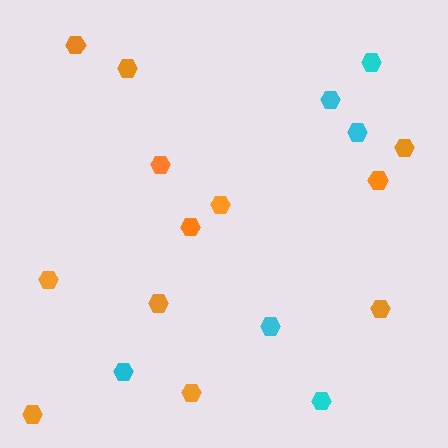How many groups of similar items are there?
There are 2 groups: one group of cyan hexagons (6) and one group of orange hexagons (12).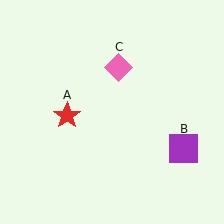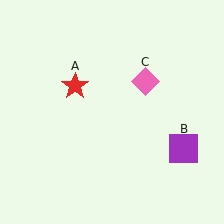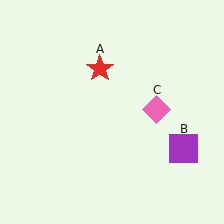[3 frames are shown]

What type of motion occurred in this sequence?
The red star (object A), pink diamond (object C) rotated clockwise around the center of the scene.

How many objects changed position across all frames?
2 objects changed position: red star (object A), pink diamond (object C).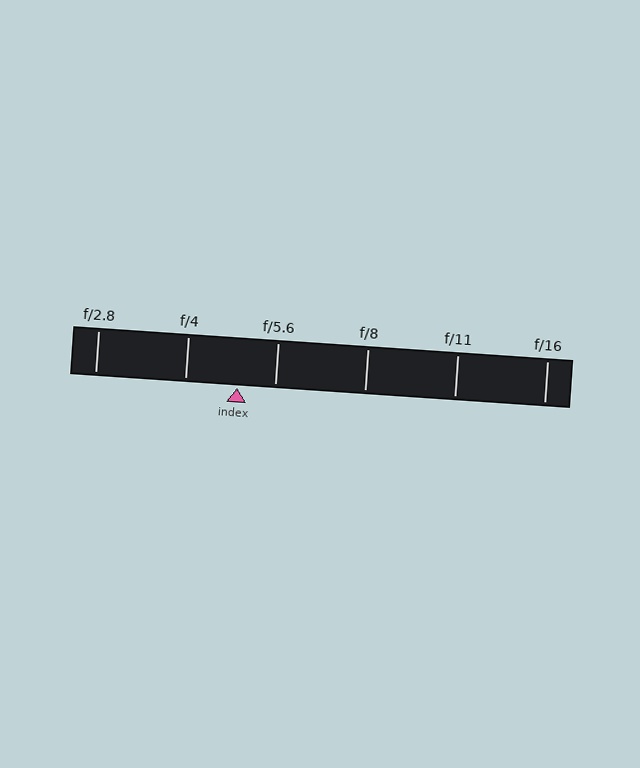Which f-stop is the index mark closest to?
The index mark is closest to f/5.6.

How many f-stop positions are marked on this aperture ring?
There are 6 f-stop positions marked.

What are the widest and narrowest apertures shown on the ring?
The widest aperture shown is f/2.8 and the narrowest is f/16.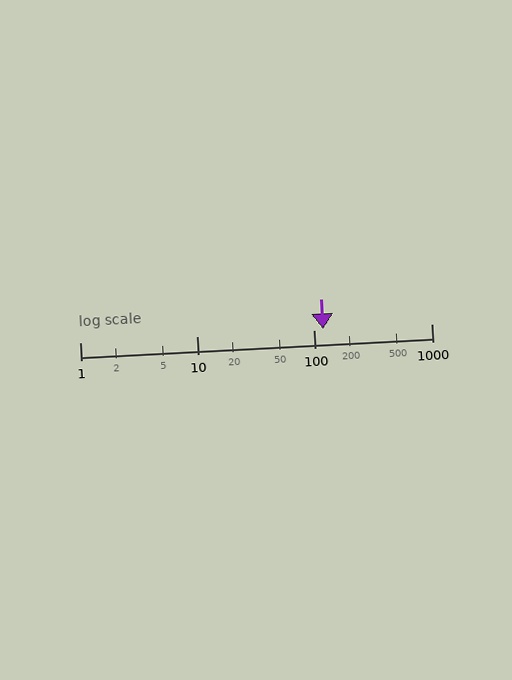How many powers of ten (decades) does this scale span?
The scale spans 3 decades, from 1 to 1000.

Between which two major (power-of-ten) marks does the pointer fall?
The pointer is between 100 and 1000.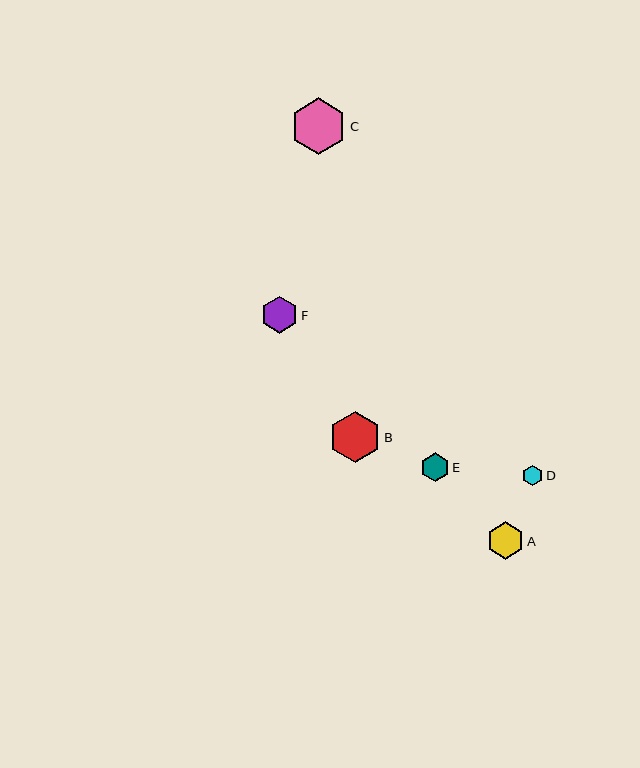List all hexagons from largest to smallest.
From largest to smallest: C, B, A, F, E, D.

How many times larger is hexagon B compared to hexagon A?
Hexagon B is approximately 1.4 times the size of hexagon A.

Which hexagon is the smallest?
Hexagon D is the smallest with a size of approximately 20 pixels.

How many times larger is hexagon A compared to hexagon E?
Hexagon A is approximately 1.3 times the size of hexagon E.